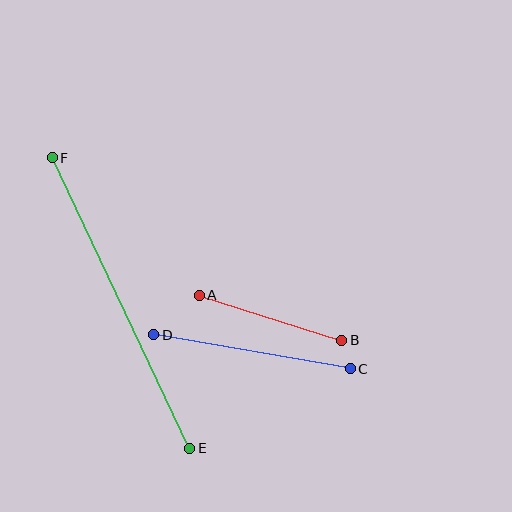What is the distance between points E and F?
The distance is approximately 321 pixels.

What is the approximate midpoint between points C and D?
The midpoint is at approximately (252, 352) pixels.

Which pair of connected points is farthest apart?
Points E and F are farthest apart.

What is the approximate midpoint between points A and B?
The midpoint is at approximately (270, 318) pixels.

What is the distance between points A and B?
The distance is approximately 149 pixels.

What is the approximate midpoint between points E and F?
The midpoint is at approximately (121, 303) pixels.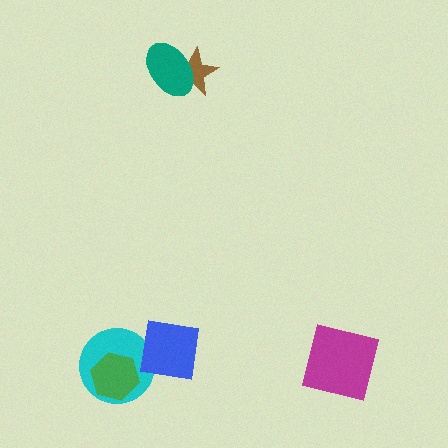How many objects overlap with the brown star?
1 object overlaps with the brown star.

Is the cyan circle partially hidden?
Yes, it is partially covered by another shape.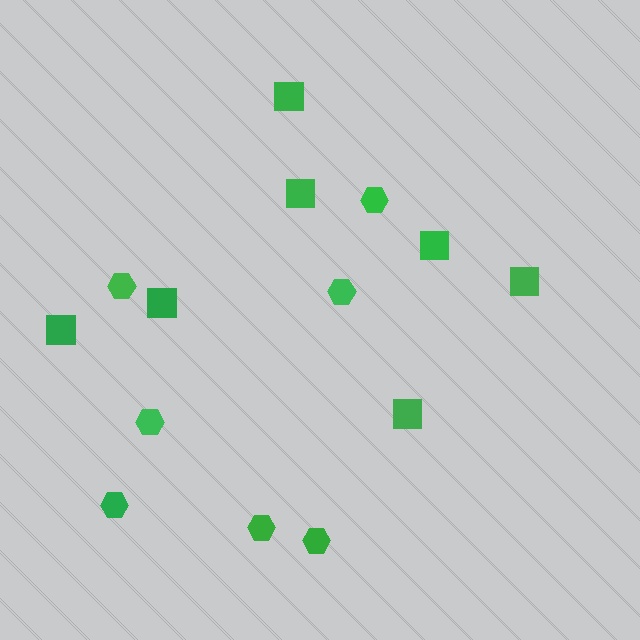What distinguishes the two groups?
There are 2 groups: one group of squares (7) and one group of hexagons (7).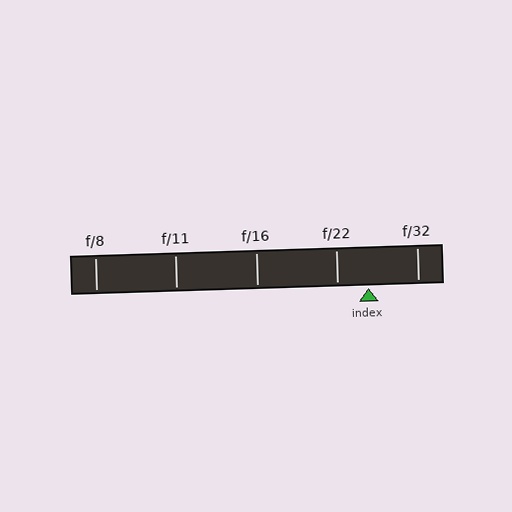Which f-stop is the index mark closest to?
The index mark is closest to f/22.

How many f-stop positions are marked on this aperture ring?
There are 5 f-stop positions marked.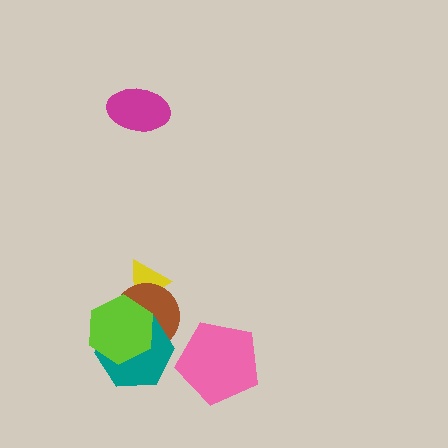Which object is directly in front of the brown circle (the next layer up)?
The teal hexagon is directly in front of the brown circle.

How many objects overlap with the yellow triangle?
2 objects overlap with the yellow triangle.